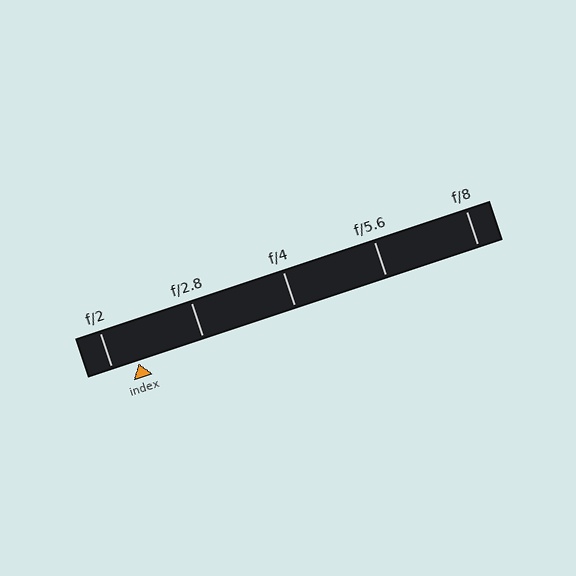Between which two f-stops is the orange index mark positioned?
The index mark is between f/2 and f/2.8.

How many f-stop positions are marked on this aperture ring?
There are 5 f-stop positions marked.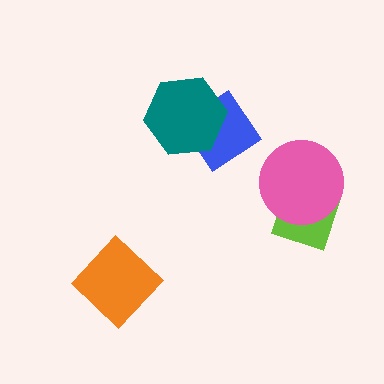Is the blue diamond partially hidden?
Yes, it is partially covered by another shape.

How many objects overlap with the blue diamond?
1 object overlaps with the blue diamond.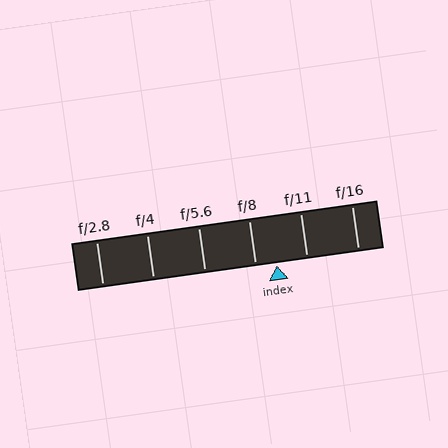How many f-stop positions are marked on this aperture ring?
There are 6 f-stop positions marked.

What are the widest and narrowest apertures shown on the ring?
The widest aperture shown is f/2.8 and the narrowest is f/16.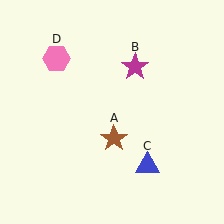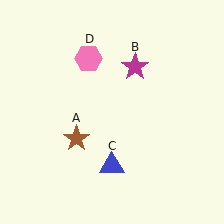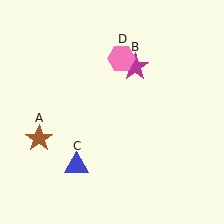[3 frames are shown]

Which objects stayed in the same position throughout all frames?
Magenta star (object B) remained stationary.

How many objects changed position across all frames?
3 objects changed position: brown star (object A), blue triangle (object C), pink hexagon (object D).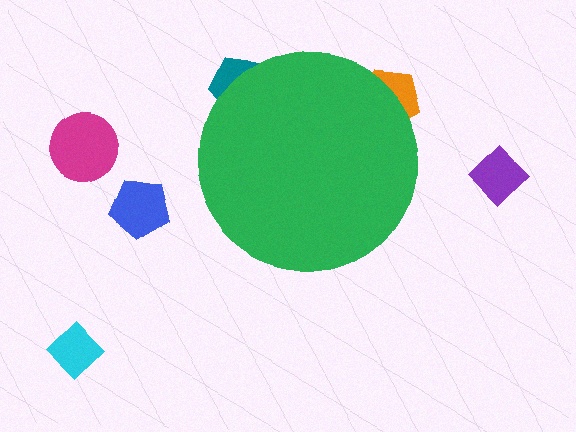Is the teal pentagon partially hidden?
Yes, the teal pentagon is partially hidden behind the green circle.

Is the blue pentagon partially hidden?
No, the blue pentagon is fully visible.